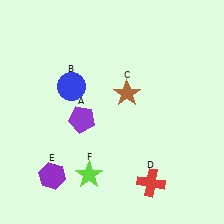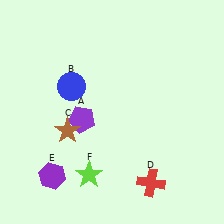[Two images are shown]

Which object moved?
The brown star (C) moved left.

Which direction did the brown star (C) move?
The brown star (C) moved left.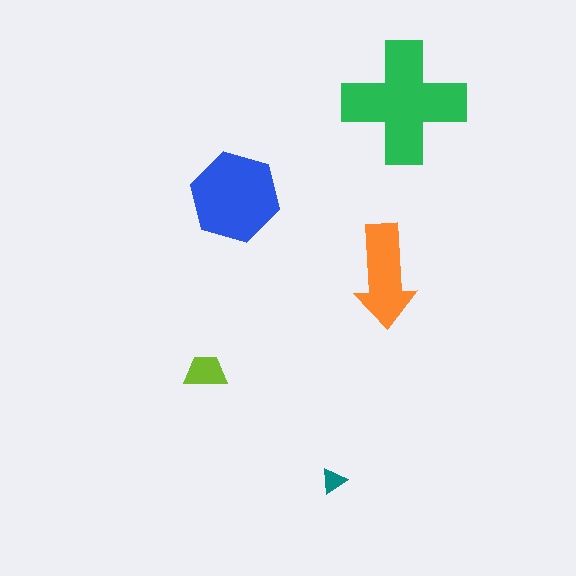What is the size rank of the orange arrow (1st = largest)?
3rd.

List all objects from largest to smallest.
The green cross, the blue hexagon, the orange arrow, the lime trapezoid, the teal triangle.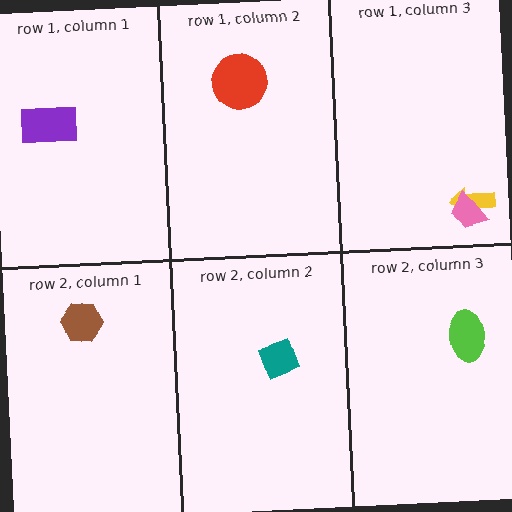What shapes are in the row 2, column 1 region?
The brown hexagon.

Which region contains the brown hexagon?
The row 2, column 1 region.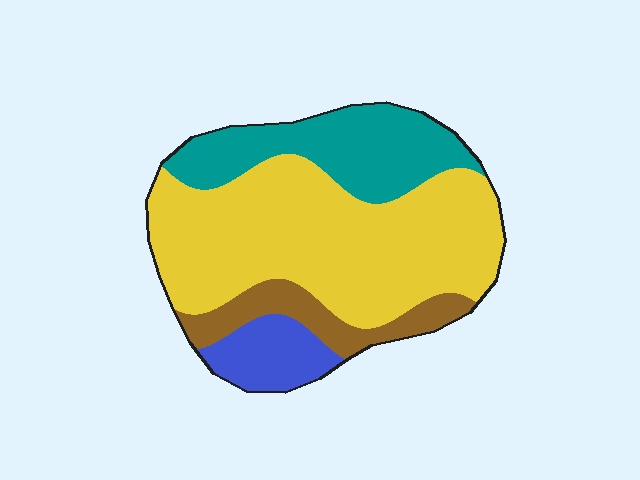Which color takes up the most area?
Yellow, at roughly 55%.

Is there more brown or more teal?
Teal.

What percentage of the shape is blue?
Blue takes up about one tenth (1/10) of the shape.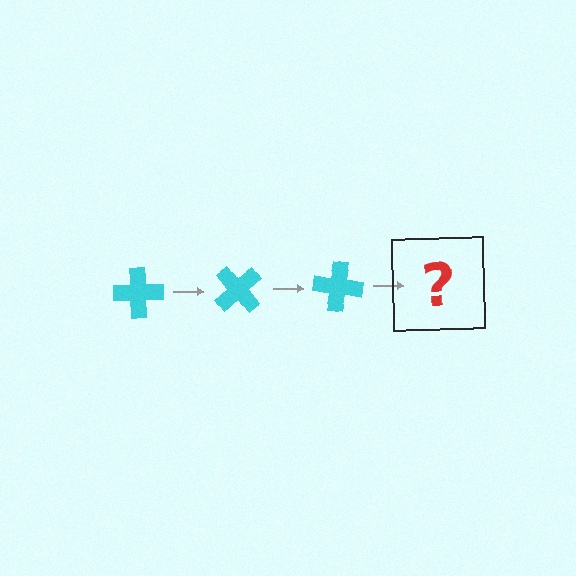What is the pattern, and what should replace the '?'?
The pattern is that the cross rotates 50 degrees each step. The '?' should be a cyan cross rotated 150 degrees.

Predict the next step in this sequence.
The next step is a cyan cross rotated 150 degrees.